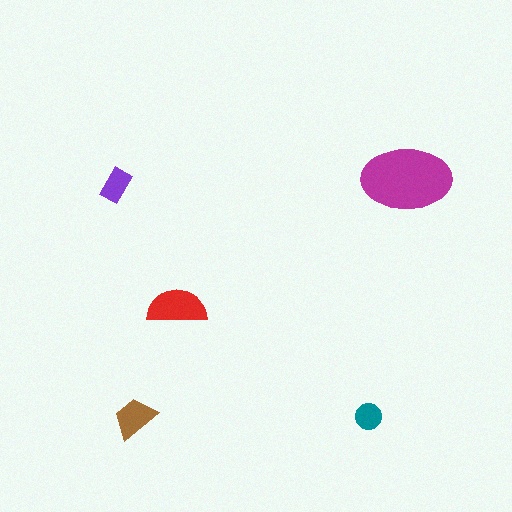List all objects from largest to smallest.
The magenta ellipse, the red semicircle, the brown trapezoid, the purple rectangle, the teal circle.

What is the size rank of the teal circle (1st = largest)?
5th.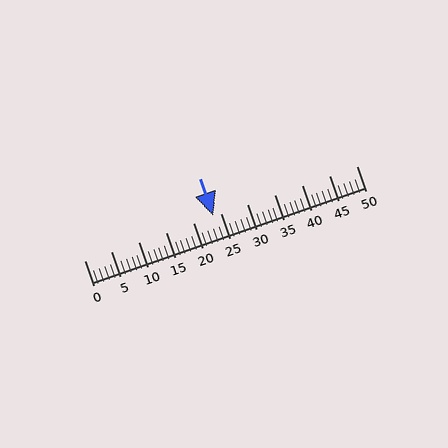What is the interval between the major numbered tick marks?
The major tick marks are spaced 5 units apart.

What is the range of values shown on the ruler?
The ruler shows values from 0 to 50.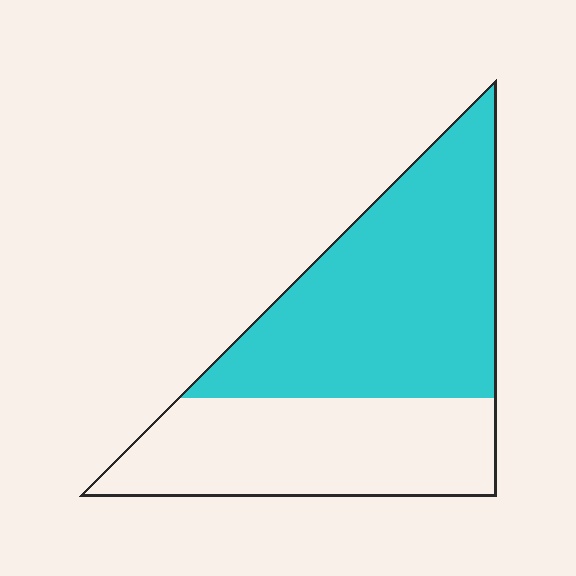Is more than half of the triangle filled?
Yes.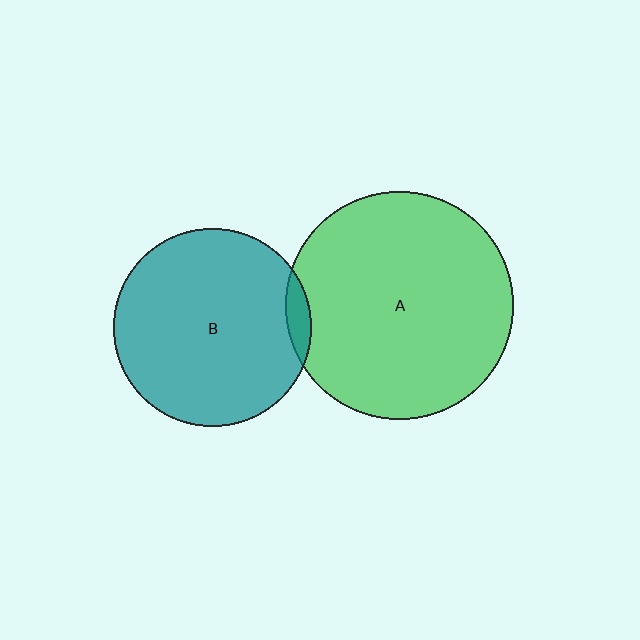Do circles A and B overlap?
Yes.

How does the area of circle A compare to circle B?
Approximately 1.3 times.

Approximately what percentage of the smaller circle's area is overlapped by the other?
Approximately 5%.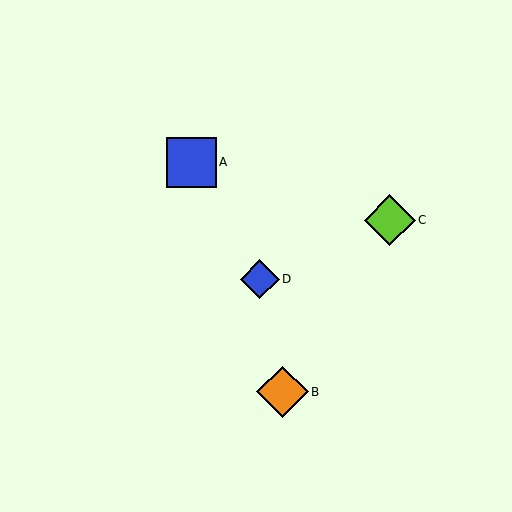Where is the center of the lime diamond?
The center of the lime diamond is at (390, 220).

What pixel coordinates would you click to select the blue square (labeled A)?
Click at (192, 162) to select the blue square A.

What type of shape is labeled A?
Shape A is a blue square.